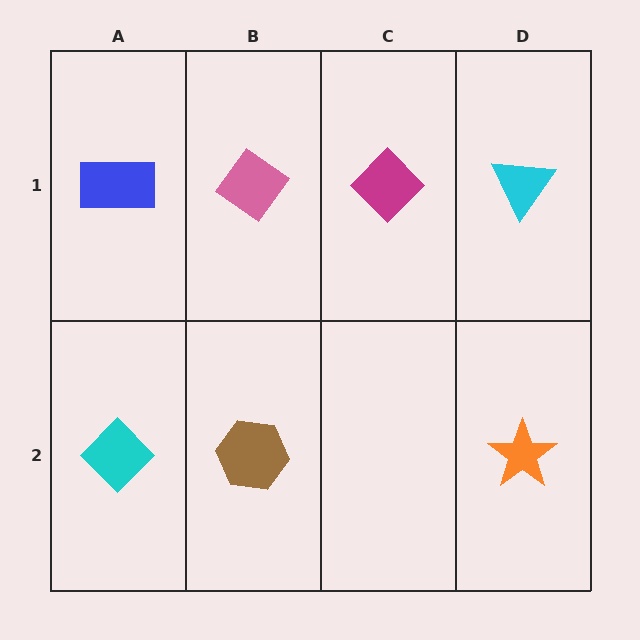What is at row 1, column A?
A blue rectangle.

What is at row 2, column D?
An orange star.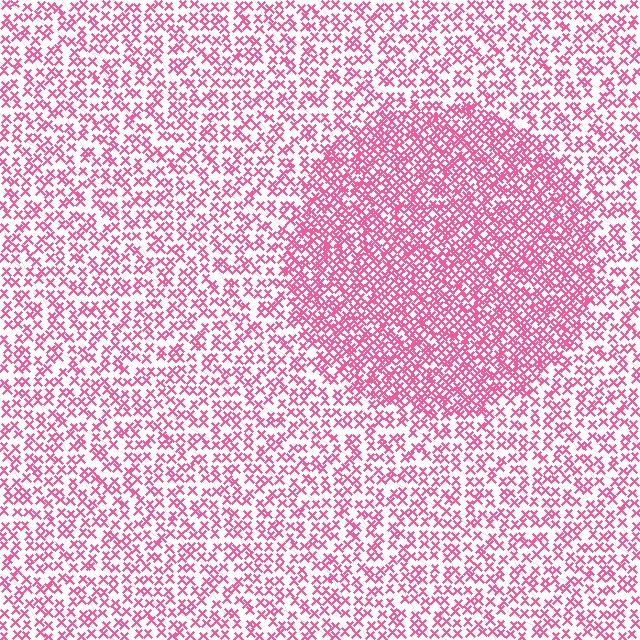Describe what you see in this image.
The image contains small pink elements arranged at two different densities. A circle-shaped region is visible where the elements are more densely packed than the surrounding area.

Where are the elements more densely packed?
The elements are more densely packed inside the circle boundary.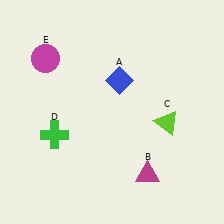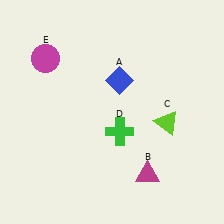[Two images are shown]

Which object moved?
The green cross (D) moved right.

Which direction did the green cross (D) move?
The green cross (D) moved right.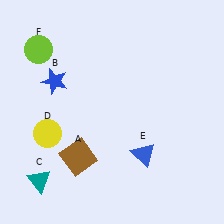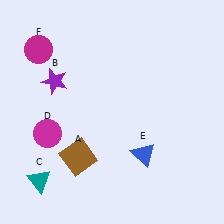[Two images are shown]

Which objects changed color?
B changed from blue to purple. D changed from yellow to magenta. F changed from lime to magenta.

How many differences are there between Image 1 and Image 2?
There are 3 differences between the two images.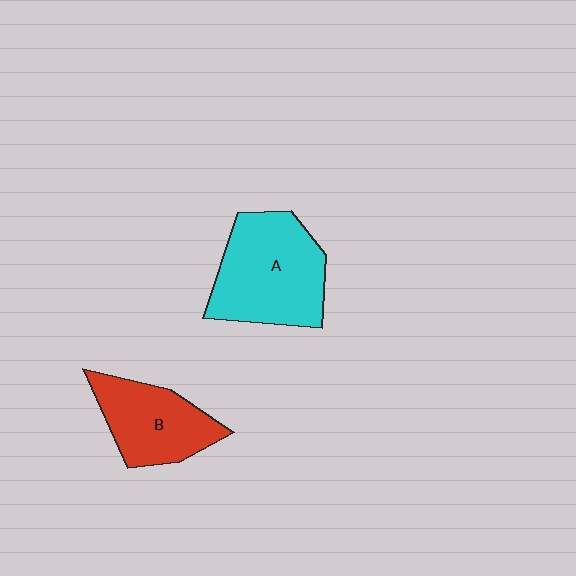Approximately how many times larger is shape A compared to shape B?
Approximately 1.4 times.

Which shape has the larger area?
Shape A (cyan).